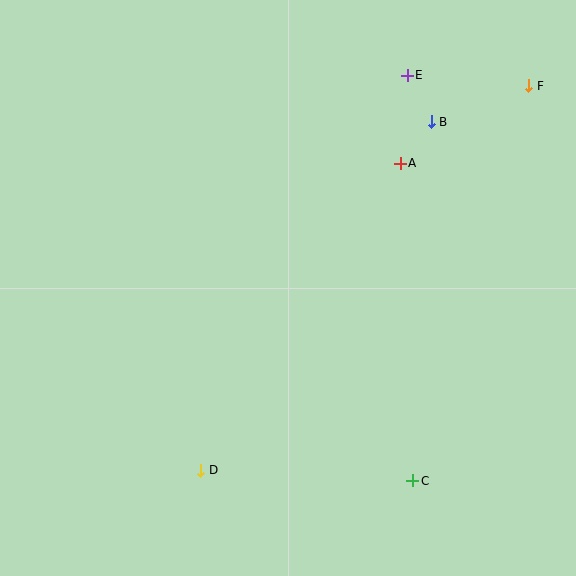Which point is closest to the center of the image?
Point A at (400, 163) is closest to the center.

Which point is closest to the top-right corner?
Point F is closest to the top-right corner.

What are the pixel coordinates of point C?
Point C is at (413, 481).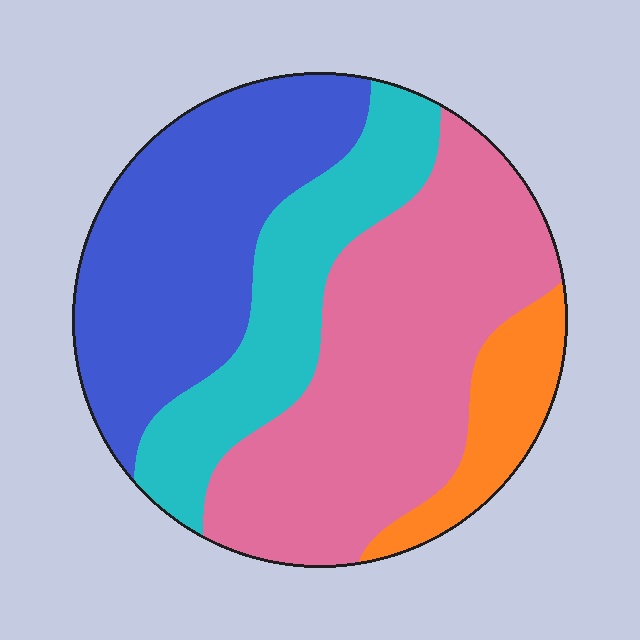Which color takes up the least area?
Orange, at roughly 10%.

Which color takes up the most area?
Pink, at roughly 40%.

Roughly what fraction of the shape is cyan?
Cyan takes up about one fifth (1/5) of the shape.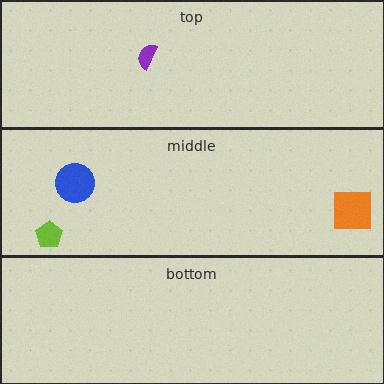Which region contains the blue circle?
The middle region.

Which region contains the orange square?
The middle region.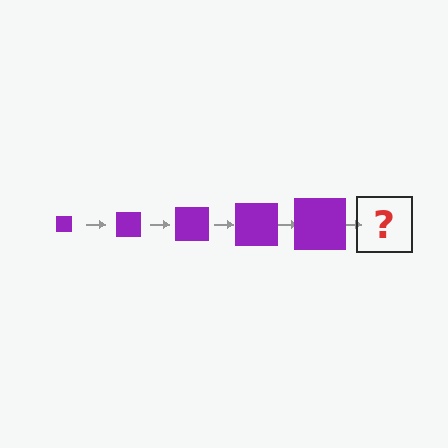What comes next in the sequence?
The next element should be a purple square, larger than the previous one.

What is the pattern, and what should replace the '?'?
The pattern is that the square gets progressively larger each step. The '?' should be a purple square, larger than the previous one.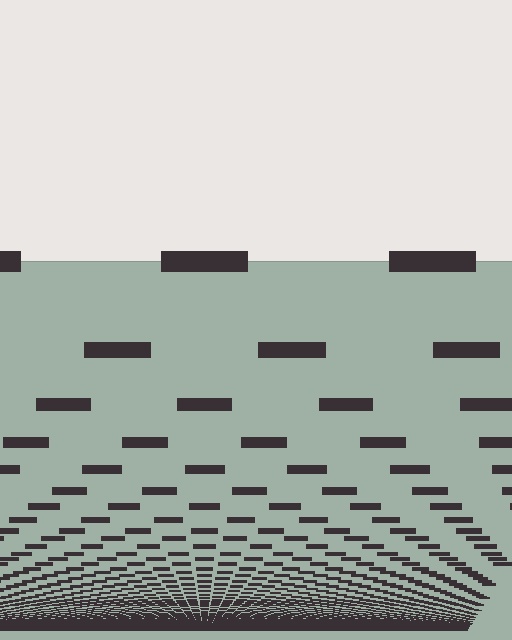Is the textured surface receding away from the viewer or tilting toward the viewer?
The surface appears to tilt toward the viewer. Texture elements get larger and sparser toward the top.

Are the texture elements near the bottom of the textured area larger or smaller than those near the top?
Smaller. The gradient is inverted — elements near the bottom are smaller and denser.